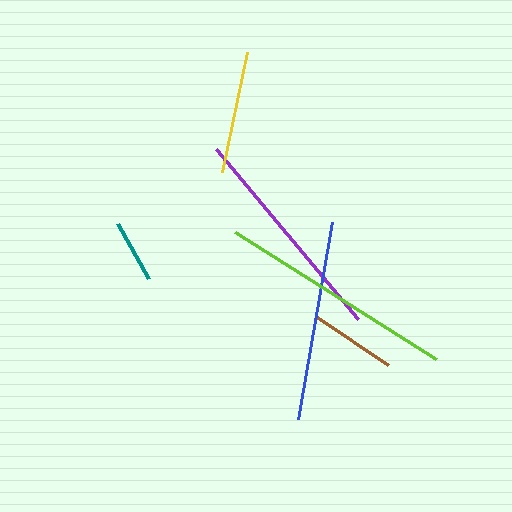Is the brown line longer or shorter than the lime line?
The lime line is longer than the brown line.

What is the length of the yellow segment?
The yellow segment is approximately 123 pixels long.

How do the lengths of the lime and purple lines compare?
The lime and purple lines are approximately the same length.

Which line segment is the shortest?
The teal line is the shortest at approximately 63 pixels.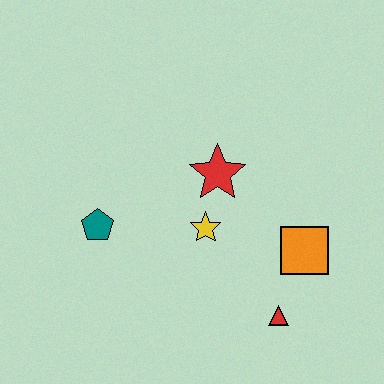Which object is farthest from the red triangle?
The teal pentagon is farthest from the red triangle.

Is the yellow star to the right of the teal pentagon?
Yes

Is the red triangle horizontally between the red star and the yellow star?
No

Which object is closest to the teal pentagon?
The yellow star is closest to the teal pentagon.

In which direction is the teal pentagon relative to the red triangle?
The teal pentagon is to the left of the red triangle.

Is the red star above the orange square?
Yes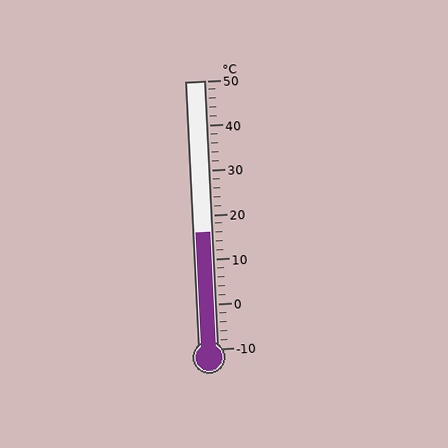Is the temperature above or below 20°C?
The temperature is below 20°C.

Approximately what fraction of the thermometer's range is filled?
The thermometer is filled to approximately 45% of its range.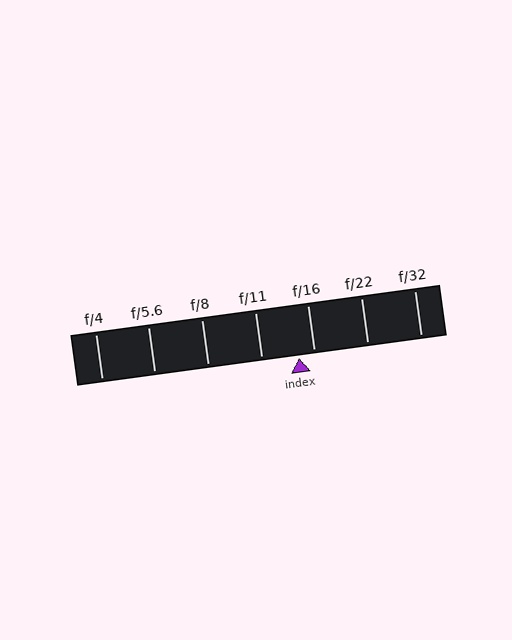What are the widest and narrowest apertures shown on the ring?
The widest aperture shown is f/4 and the narrowest is f/32.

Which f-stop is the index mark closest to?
The index mark is closest to f/16.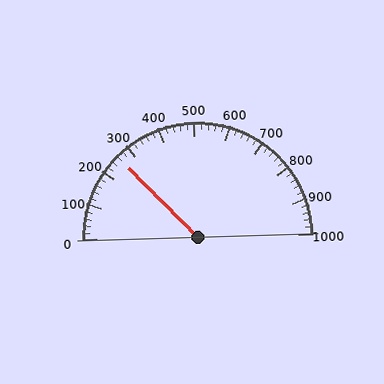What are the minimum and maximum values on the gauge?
The gauge ranges from 0 to 1000.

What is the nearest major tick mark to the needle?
The nearest major tick mark is 300.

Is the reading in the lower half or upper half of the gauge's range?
The reading is in the lower half of the range (0 to 1000).